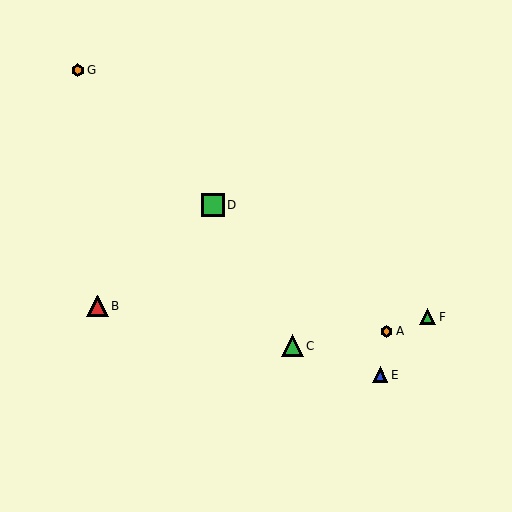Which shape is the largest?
The green square (labeled D) is the largest.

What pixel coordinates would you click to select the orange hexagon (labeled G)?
Click at (78, 70) to select the orange hexagon G.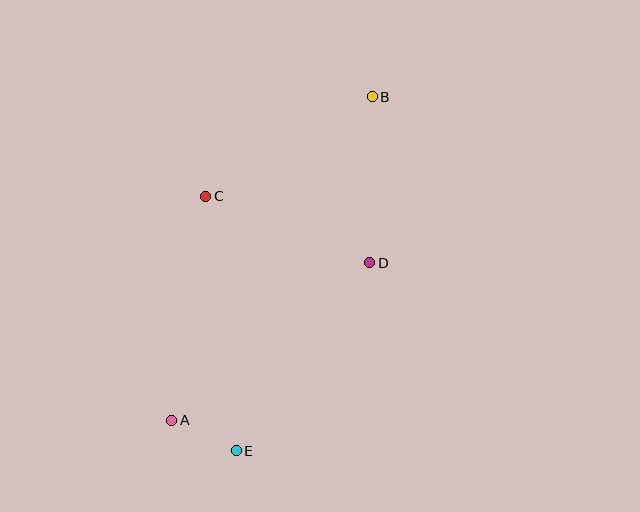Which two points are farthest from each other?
Points A and B are farthest from each other.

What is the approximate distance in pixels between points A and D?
The distance between A and D is approximately 253 pixels.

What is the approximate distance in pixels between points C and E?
The distance between C and E is approximately 256 pixels.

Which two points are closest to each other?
Points A and E are closest to each other.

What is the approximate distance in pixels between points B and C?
The distance between B and C is approximately 194 pixels.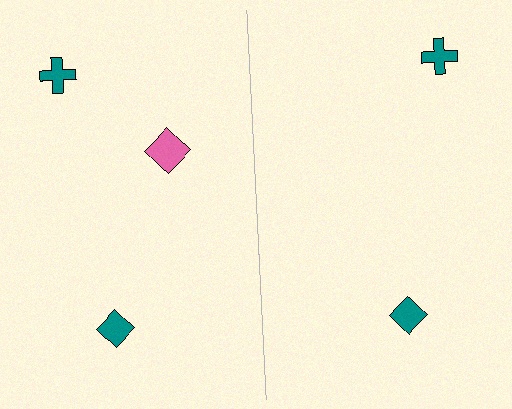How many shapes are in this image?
There are 5 shapes in this image.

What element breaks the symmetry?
A pink diamond is missing from the right side.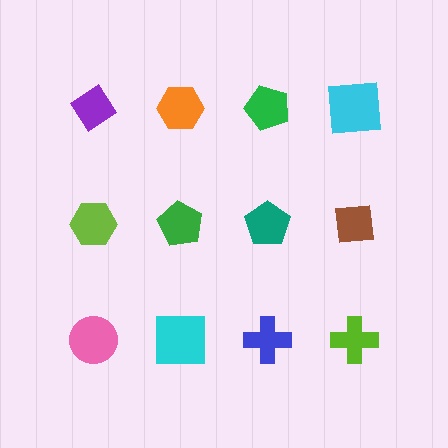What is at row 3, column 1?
A pink circle.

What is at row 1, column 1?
A purple diamond.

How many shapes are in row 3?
4 shapes.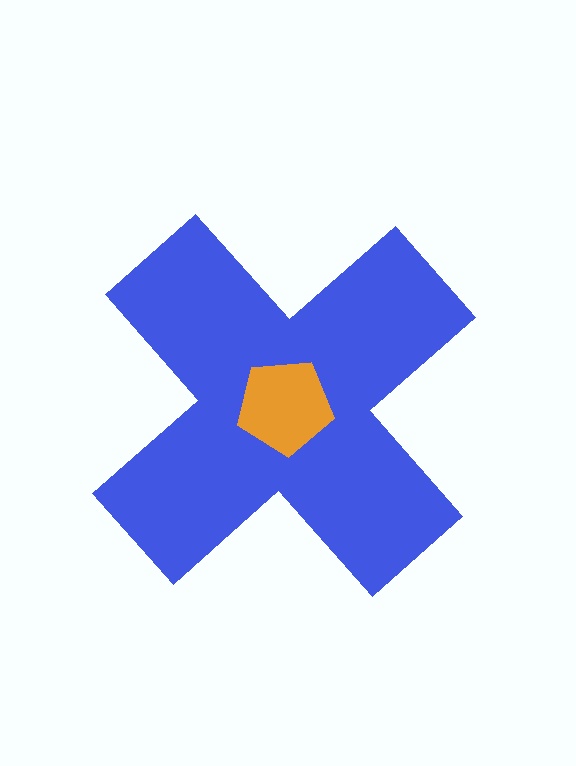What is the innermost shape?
The orange pentagon.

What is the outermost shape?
The blue cross.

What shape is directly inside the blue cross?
The orange pentagon.